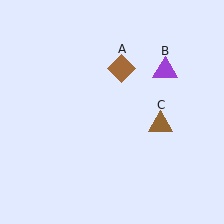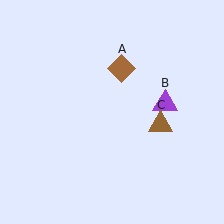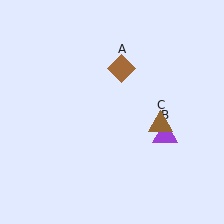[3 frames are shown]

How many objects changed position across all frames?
1 object changed position: purple triangle (object B).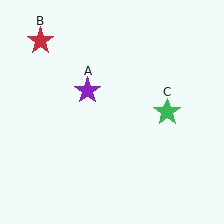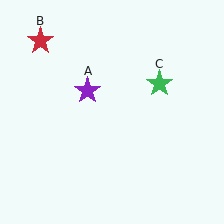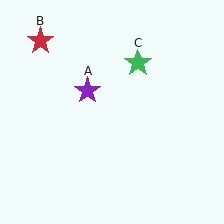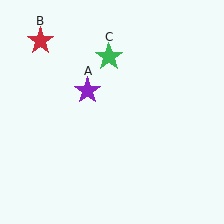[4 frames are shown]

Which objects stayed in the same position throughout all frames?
Purple star (object A) and red star (object B) remained stationary.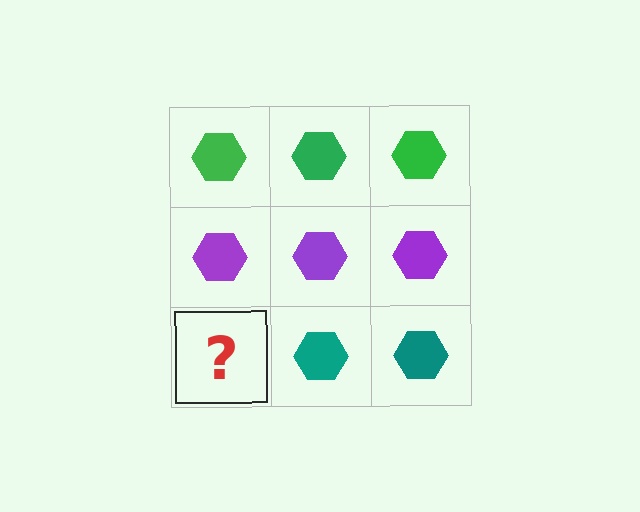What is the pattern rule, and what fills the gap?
The rule is that each row has a consistent color. The gap should be filled with a teal hexagon.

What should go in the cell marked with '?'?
The missing cell should contain a teal hexagon.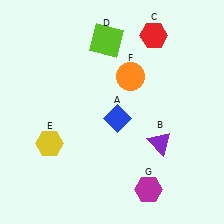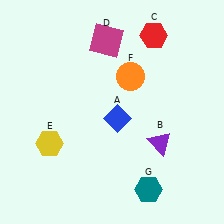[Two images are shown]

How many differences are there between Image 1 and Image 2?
There are 2 differences between the two images.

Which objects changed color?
D changed from lime to magenta. G changed from magenta to teal.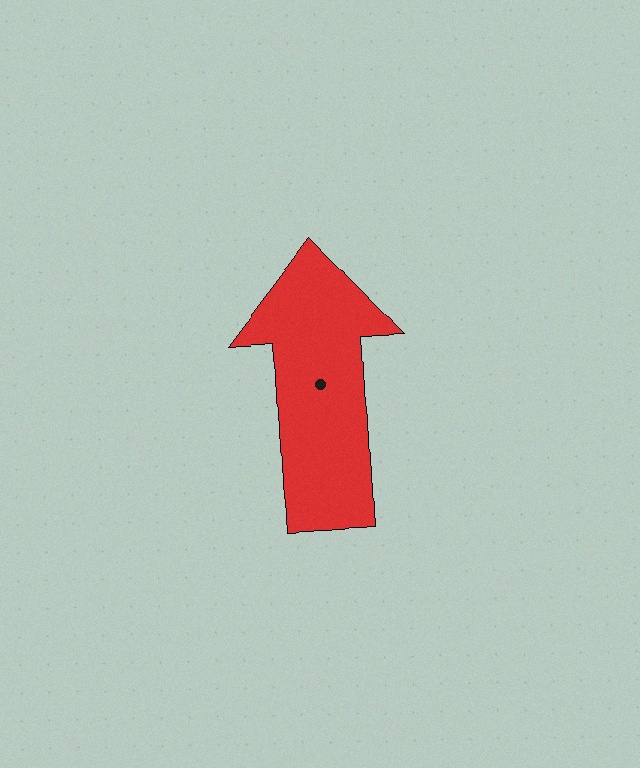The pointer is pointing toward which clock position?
Roughly 12 o'clock.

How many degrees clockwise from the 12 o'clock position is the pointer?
Approximately 357 degrees.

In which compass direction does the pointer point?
North.